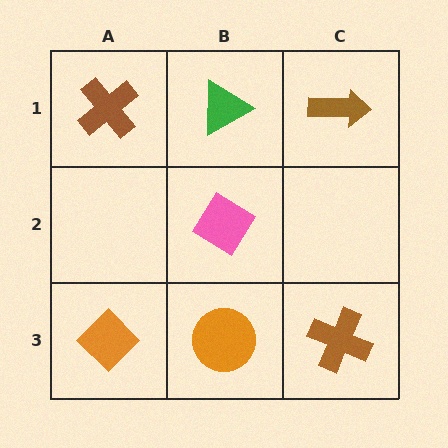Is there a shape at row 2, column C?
No, that cell is empty.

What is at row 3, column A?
An orange diamond.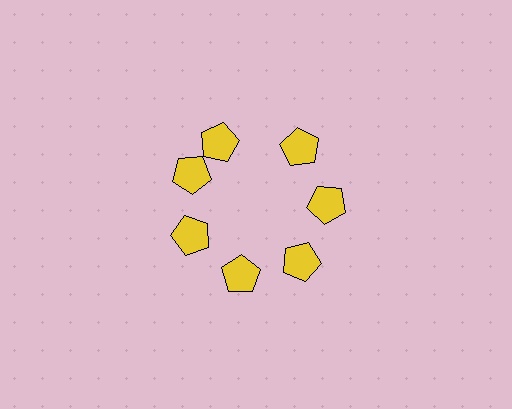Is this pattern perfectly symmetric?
No. The 7 yellow pentagons are arranged in a ring, but one element near the 12 o'clock position is rotated out of alignment along the ring, breaking the 7-fold rotational symmetry.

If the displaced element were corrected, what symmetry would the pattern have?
It would have 7-fold rotational symmetry — the pattern would map onto itself every 51 degrees.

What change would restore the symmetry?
The symmetry would be restored by rotating it back into even spacing with its neighbors so that all 7 pentagons sit at equal angles and equal distance from the center.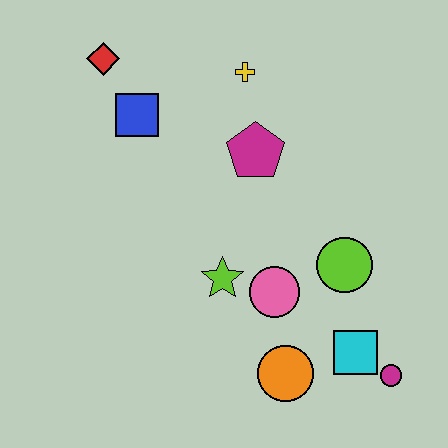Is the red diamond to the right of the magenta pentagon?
No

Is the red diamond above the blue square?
Yes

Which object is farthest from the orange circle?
The red diamond is farthest from the orange circle.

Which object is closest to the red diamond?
The blue square is closest to the red diamond.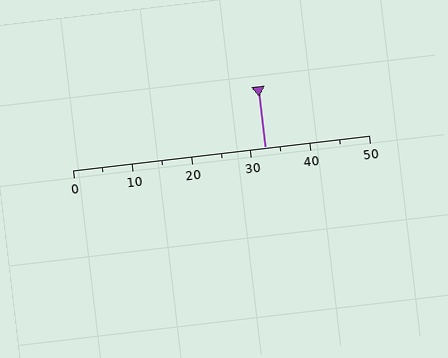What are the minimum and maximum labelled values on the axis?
The axis runs from 0 to 50.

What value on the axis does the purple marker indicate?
The marker indicates approximately 32.5.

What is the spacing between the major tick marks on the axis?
The major ticks are spaced 10 apart.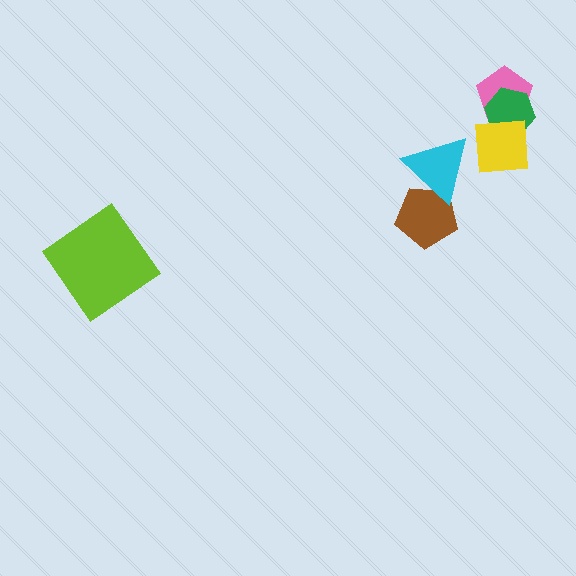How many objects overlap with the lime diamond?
0 objects overlap with the lime diamond.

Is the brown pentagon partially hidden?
Yes, it is partially covered by another shape.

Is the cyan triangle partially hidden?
No, no other shape covers it.